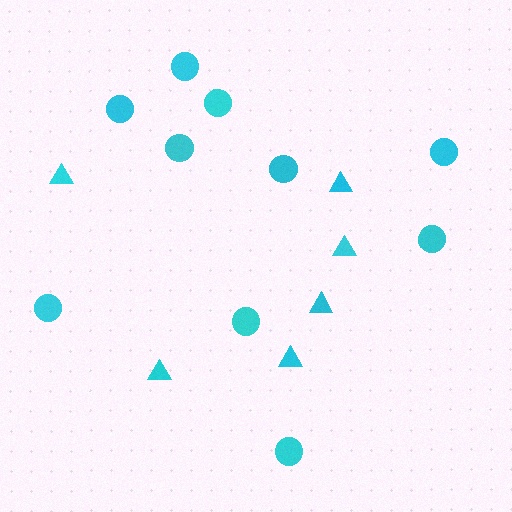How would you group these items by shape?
There are 2 groups: one group of circles (10) and one group of triangles (6).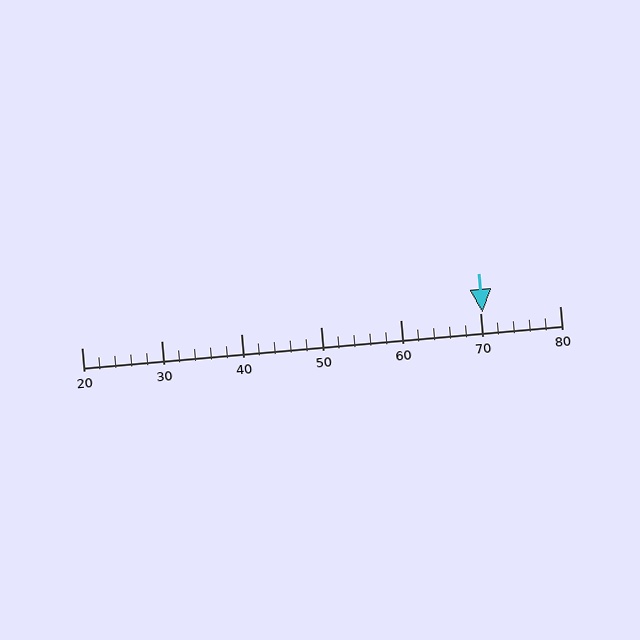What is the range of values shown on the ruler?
The ruler shows values from 20 to 80.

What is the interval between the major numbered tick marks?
The major tick marks are spaced 10 units apart.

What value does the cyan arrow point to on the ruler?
The cyan arrow points to approximately 70.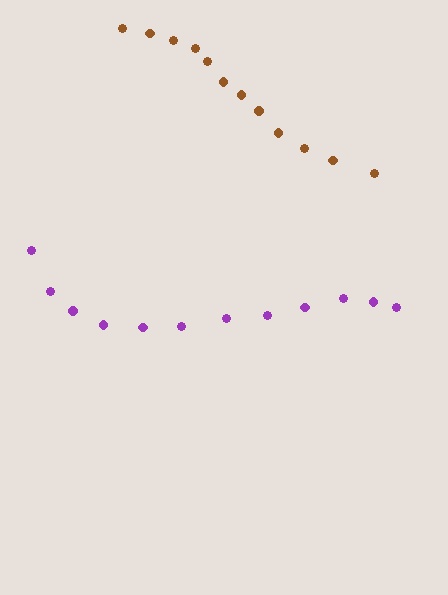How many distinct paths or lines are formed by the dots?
There are 2 distinct paths.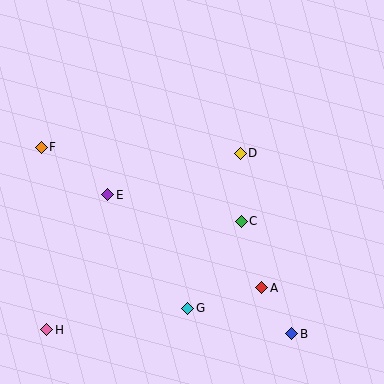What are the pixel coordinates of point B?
Point B is at (292, 334).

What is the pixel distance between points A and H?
The distance between A and H is 219 pixels.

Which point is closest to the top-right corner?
Point D is closest to the top-right corner.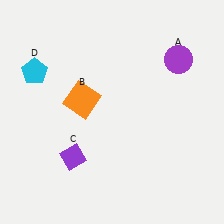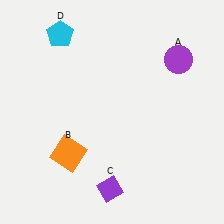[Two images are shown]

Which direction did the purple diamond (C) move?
The purple diamond (C) moved right.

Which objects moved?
The objects that moved are: the orange square (B), the purple diamond (C), the cyan pentagon (D).